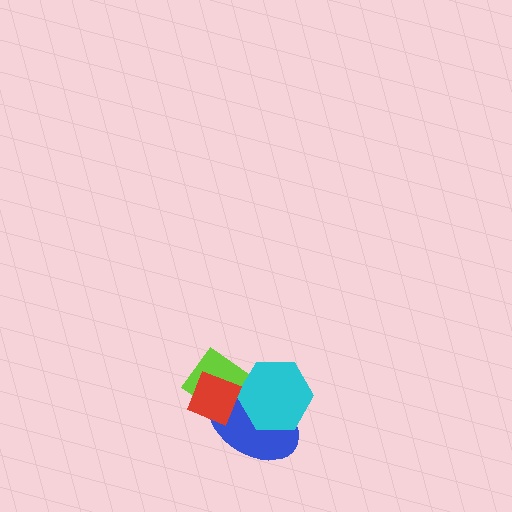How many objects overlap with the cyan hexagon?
2 objects overlap with the cyan hexagon.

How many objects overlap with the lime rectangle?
3 objects overlap with the lime rectangle.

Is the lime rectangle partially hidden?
Yes, it is partially covered by another shape.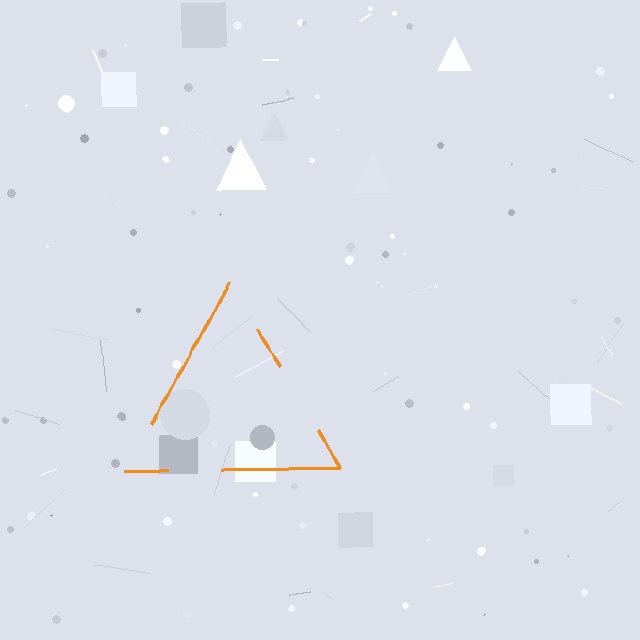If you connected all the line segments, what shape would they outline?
They would outline a triangle.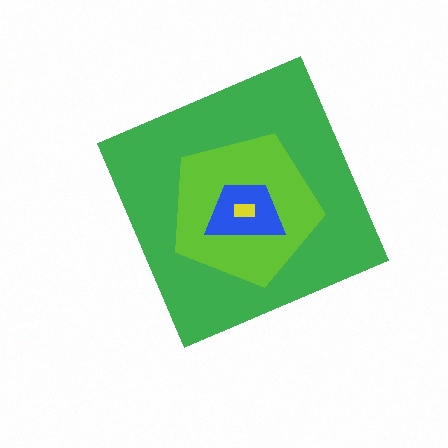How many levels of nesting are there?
4.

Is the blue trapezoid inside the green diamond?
Yes.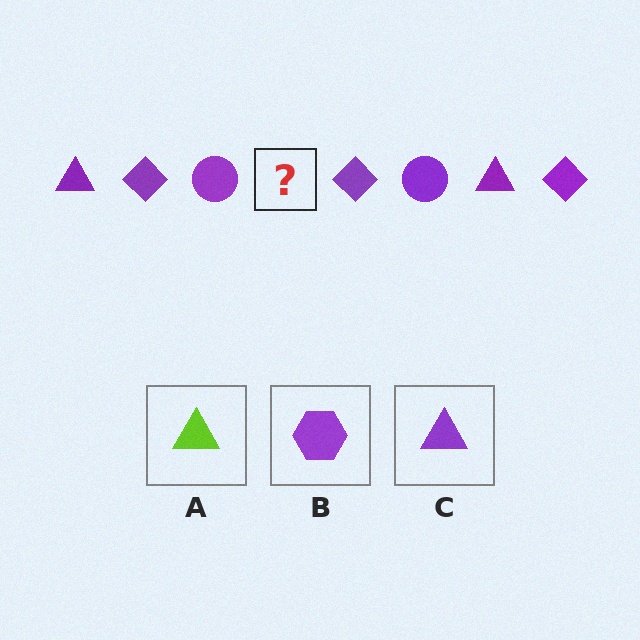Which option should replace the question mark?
Option C.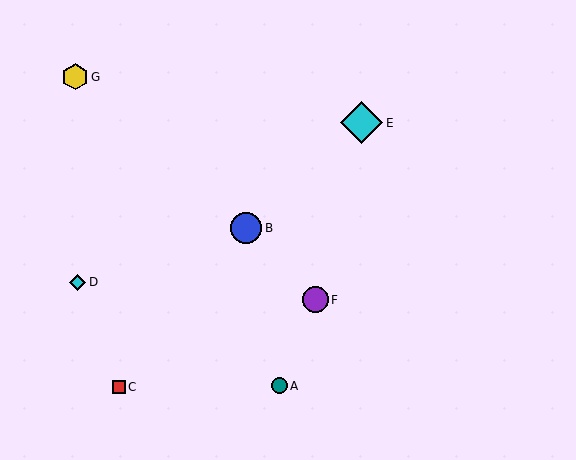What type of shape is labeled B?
Shape B is a blue circle.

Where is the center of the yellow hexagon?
The center of the yellow hexagon is at (75, 77).